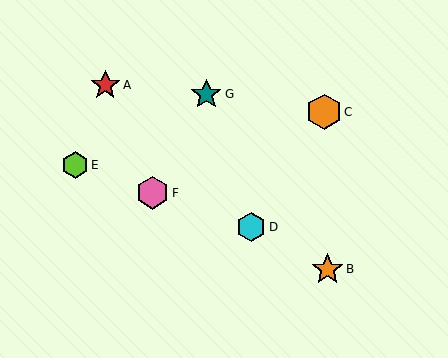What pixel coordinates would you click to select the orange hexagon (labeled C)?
Click at (324, 112) to select the orange hexagon C.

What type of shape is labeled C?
Shape C is an orange hexagon.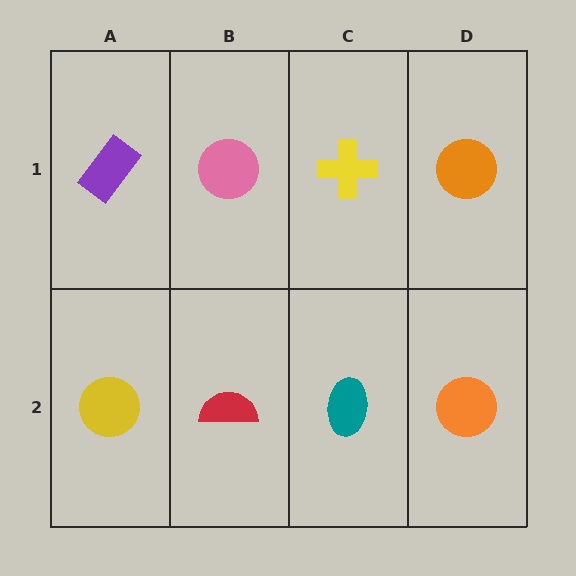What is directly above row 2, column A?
A purple rectangle.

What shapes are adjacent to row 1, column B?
A red semicircle (row 2, column B), a purple rectangle (row 1, column A), a yellow cross (row 1, column C).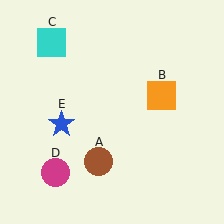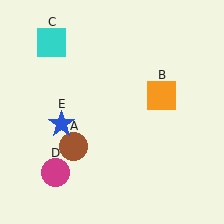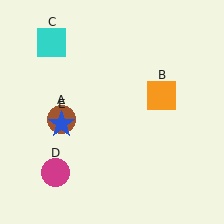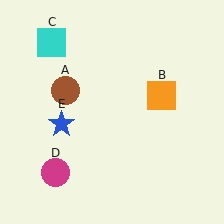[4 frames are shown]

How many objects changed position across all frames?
1 object changed position: brown circle (object A).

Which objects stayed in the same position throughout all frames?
Orange square (object B) and cyan square (object C) and magenta circle (object D) and blue star (object E) remained stationary.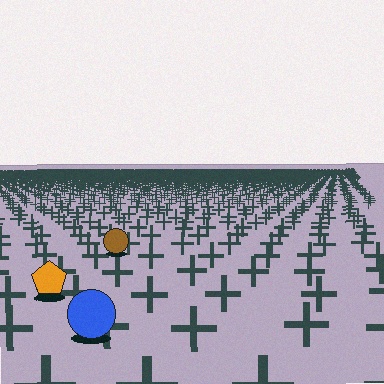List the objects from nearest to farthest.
From nearest to farthest: the blue circle, the orange pentagon, the brown circle.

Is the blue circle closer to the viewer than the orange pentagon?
Yes. The blue circle is closer — you can tell from the texture gradient: the ground texture is coarser near it.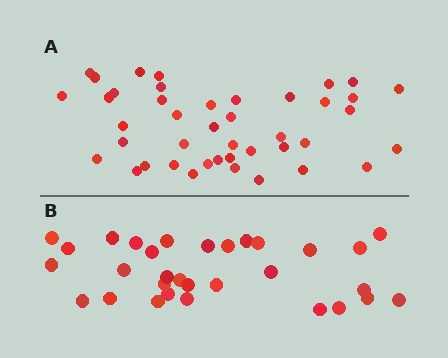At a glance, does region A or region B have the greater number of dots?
Region A (the top region) has more dots.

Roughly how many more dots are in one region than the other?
Region A has roughly 12 or so more dots than region B.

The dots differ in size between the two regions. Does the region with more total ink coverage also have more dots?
No. Region B has more total ink coverage because its dots are larger, but region A actually contains more individual dots. Total area can be misleading — the number of items is what matters here.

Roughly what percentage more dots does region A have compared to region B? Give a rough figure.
About 35% more.